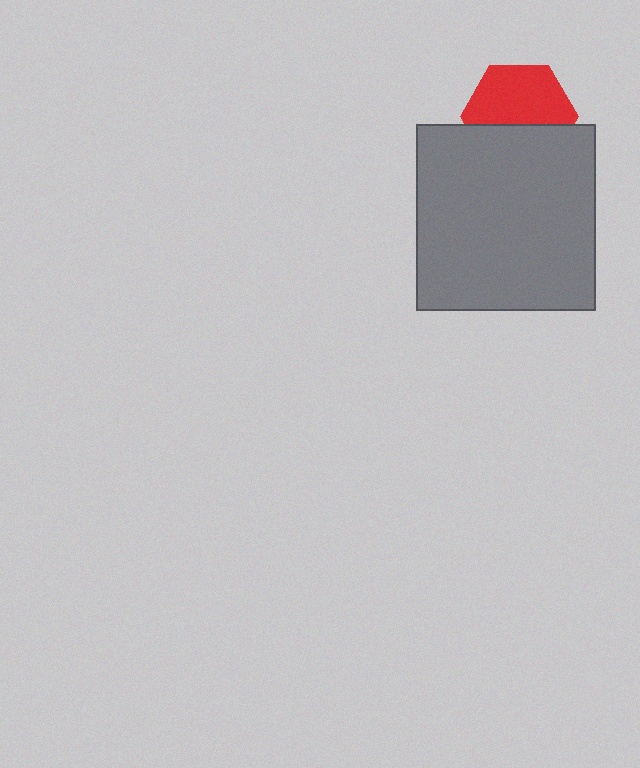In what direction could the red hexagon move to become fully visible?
The red hexagon could move up. That would shift it out from behind the gray rectangle entirely.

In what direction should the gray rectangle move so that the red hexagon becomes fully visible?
The gray rectangle should move down. That is the shortest direction to clear the overlap and leave the red hexagon fully visible.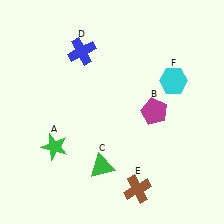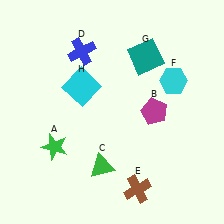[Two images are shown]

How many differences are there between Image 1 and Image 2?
There are 2 differences between the two images.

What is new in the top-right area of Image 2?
A teal square (G) was added in the top-right area of Image 2.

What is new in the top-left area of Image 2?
A cyan square (H) was added in the top-left area of Image 2.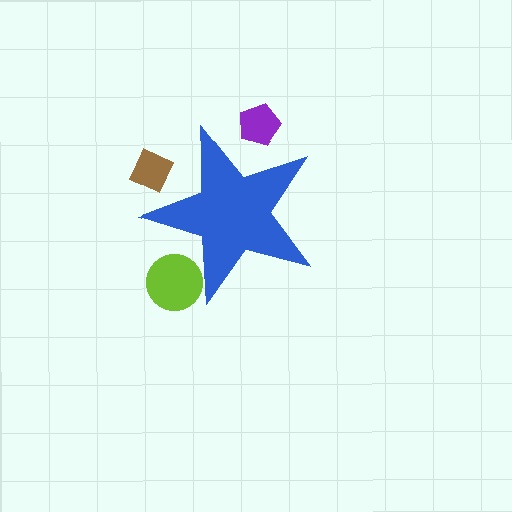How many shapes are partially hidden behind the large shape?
3 shapes are partially hidden.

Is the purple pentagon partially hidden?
Yes, the purple pentagon is partially hidden behind the blue star.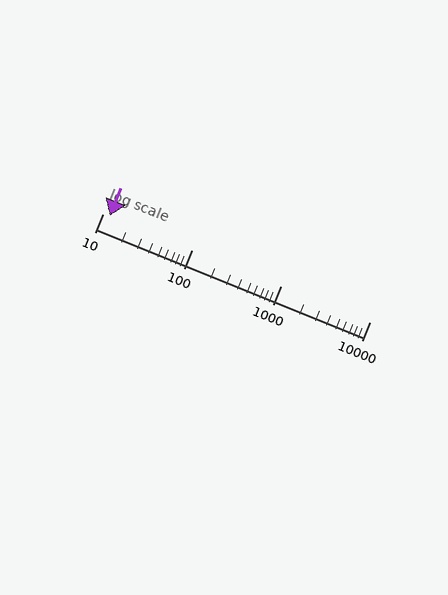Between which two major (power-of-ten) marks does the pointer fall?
The pointer is between 10 and 100.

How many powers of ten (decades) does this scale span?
The scale spans 3 decades, from 10 to 10000.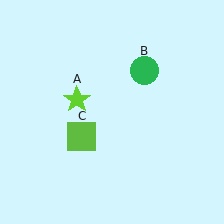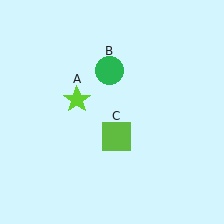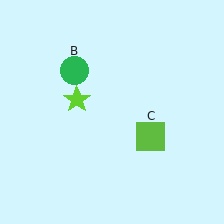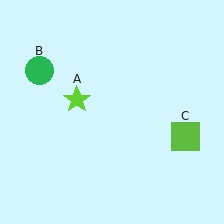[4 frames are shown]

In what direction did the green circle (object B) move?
The green circle (object B) moved left.